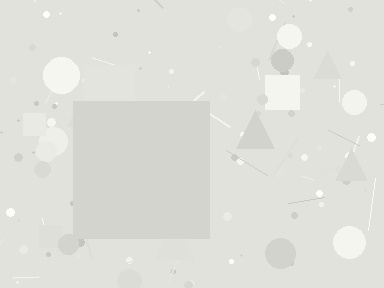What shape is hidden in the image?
A square is hidden in the image.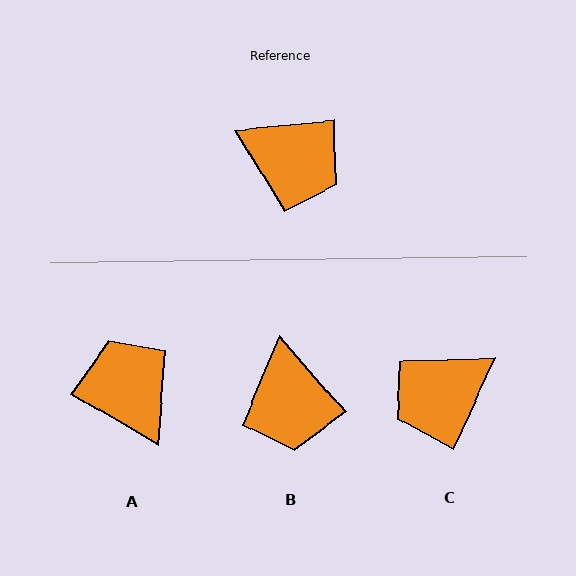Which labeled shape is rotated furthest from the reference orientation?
A, about 144 degrees away.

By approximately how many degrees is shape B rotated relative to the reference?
Approximately 54 degrees clockwise.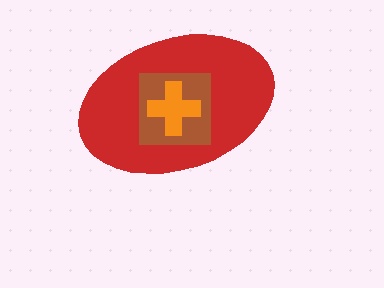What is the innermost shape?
The orange cross.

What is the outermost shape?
The red ellipse.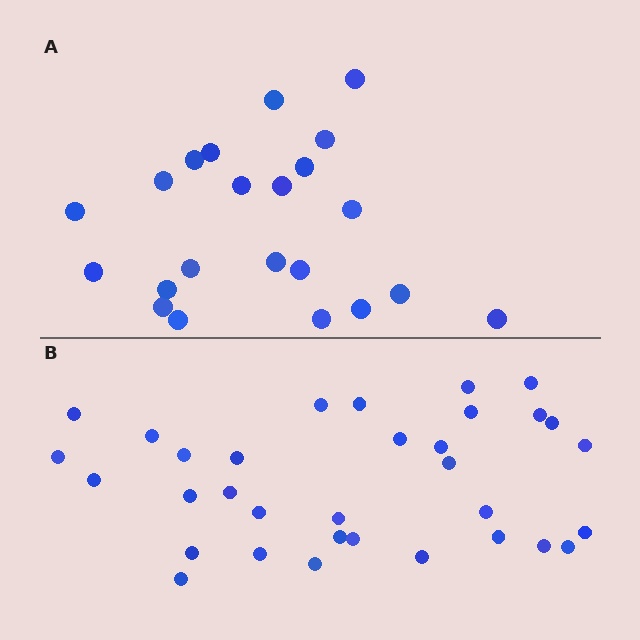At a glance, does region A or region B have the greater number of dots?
Region B (the bottom region) has more dots.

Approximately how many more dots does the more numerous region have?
Region B has roughly 12 or so more dots than region A.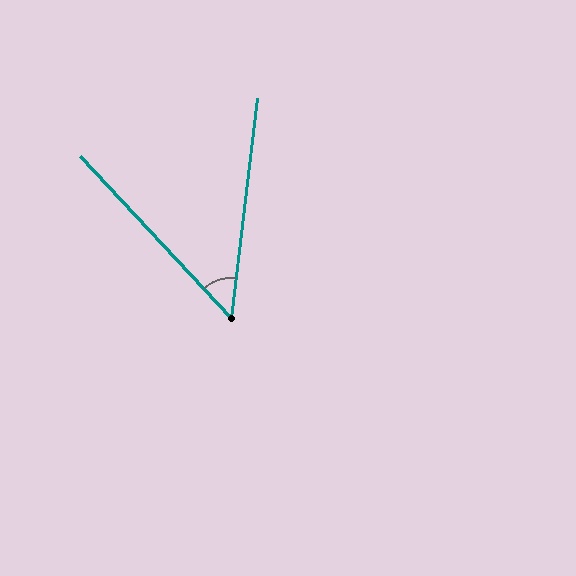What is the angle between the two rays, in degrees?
Approximately 50 degrees.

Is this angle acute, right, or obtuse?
It is acute.